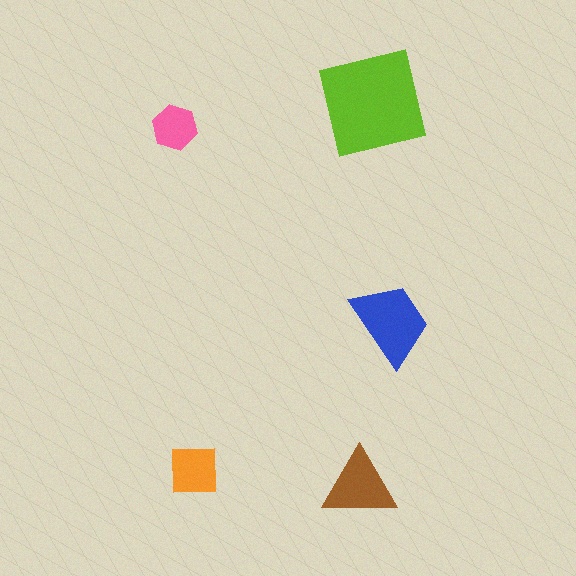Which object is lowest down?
The brown triangle is bottommost.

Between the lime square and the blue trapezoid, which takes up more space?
The lime square.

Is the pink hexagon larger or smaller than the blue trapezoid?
Smaller.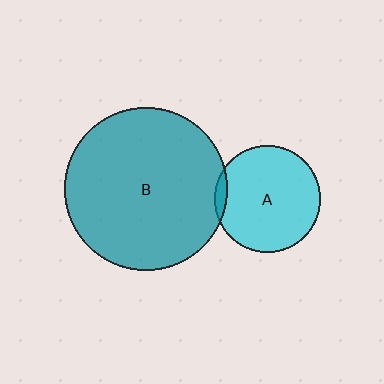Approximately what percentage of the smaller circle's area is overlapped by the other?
Approximately 5%.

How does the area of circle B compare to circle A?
Approximately 2.3 times.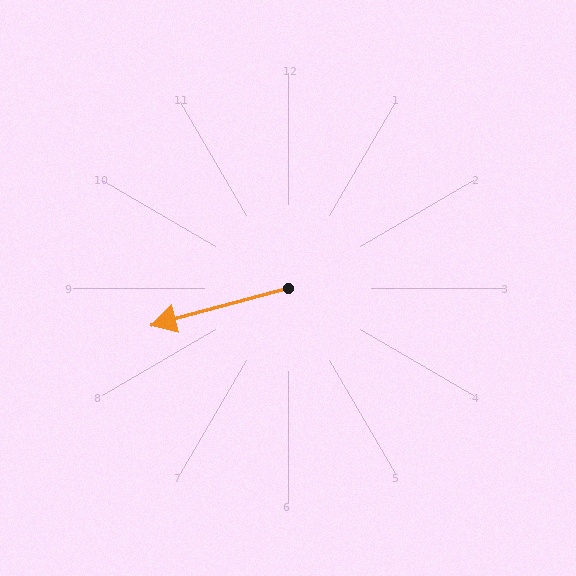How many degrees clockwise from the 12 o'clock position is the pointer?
Approximately 255 degrees.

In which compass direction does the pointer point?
West.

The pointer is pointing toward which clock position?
Roughly 8 o'clock.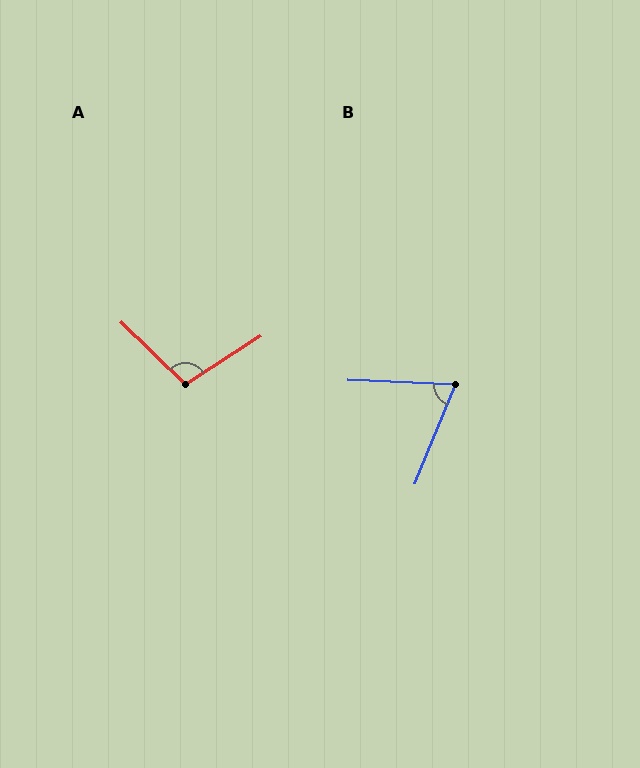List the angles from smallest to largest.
B (70°), A (104°).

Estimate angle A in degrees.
Approximately 104 degrees.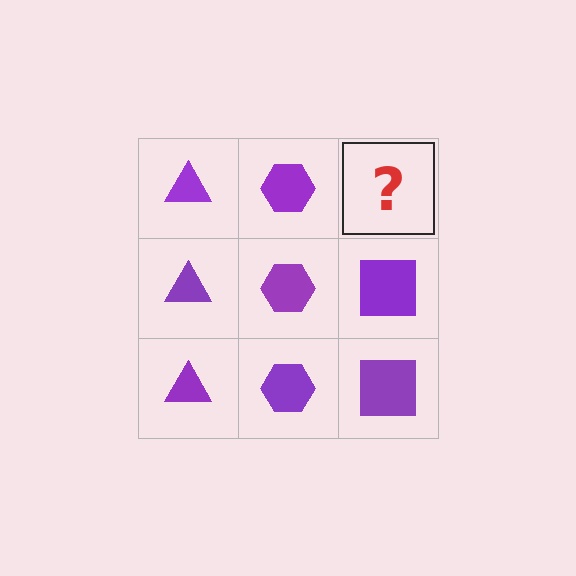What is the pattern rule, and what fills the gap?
The rule is that each column has a consistent shape. The gap should be filled with a purple square.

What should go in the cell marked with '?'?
The missing cell should contain a purple square.